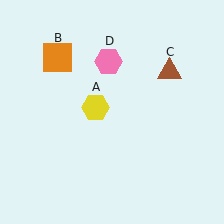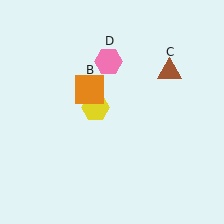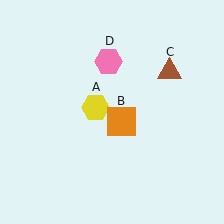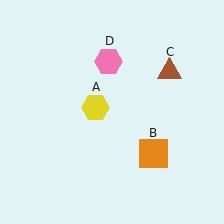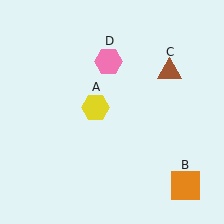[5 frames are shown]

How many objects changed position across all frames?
1 object changed position: orange square (object B).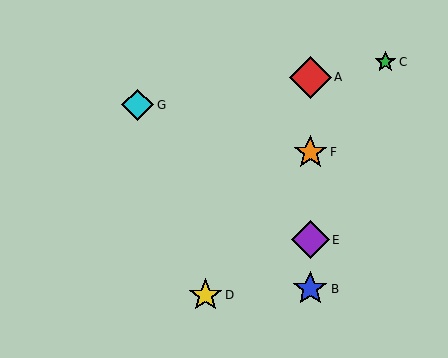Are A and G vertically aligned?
No, A is at x≈310 and G is at x≈138.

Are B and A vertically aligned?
Yes, both are at x≈310.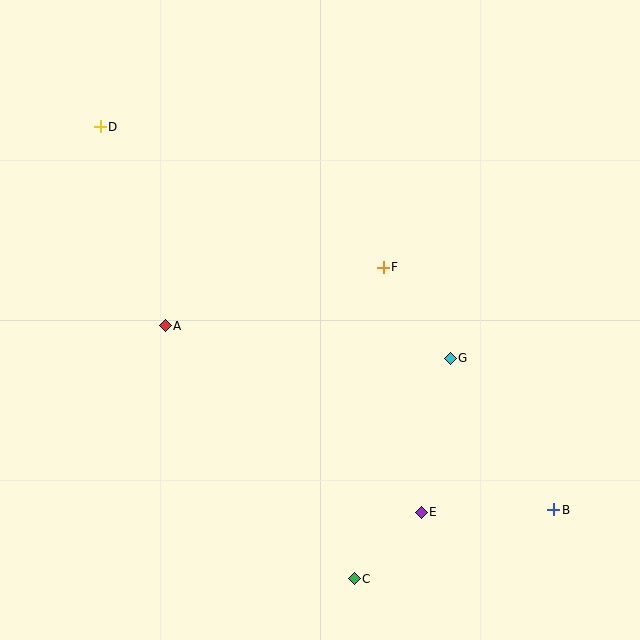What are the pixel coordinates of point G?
Point G is at (450, 358).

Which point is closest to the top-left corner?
Point D is closest to the top-left corner.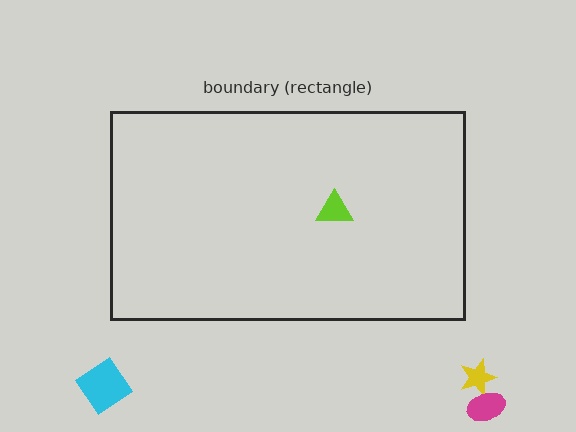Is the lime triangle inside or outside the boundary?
Inside.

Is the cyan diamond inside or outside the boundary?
Outside.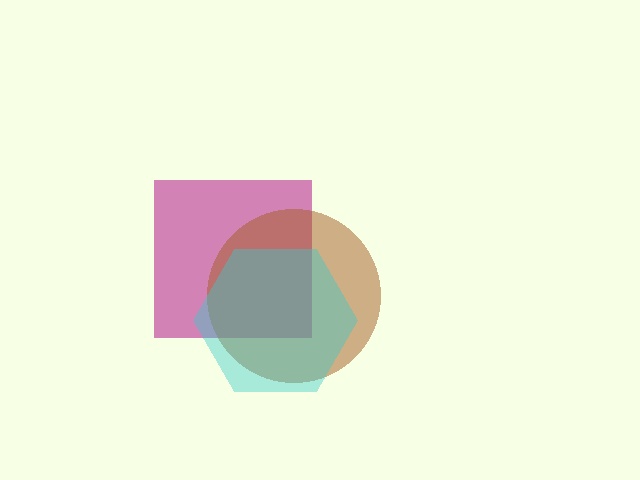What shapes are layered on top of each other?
The layered shapes are: a magenta square, a brown circle, a cyan hexagon.